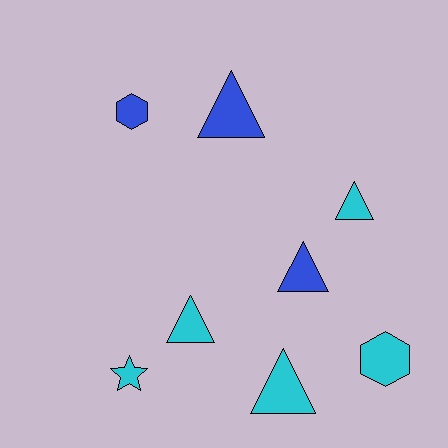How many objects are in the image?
There are 8 objects.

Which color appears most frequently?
Cyan, with 5 objects.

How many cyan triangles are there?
There are 3 cyan triangles.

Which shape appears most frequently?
Triangle, with 5 objects.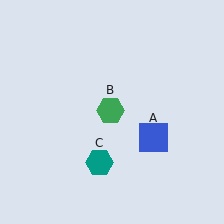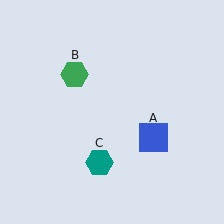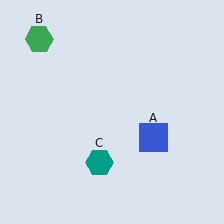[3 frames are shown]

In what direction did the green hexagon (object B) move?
The green hexagon (object B) moved up and to the left.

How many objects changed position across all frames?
1 object changed position: green hexagon (object B).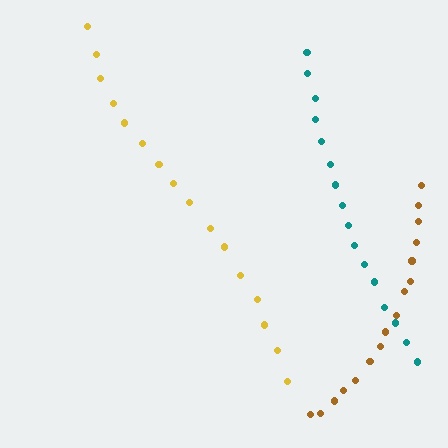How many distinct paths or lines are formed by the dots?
There are 3 distinct paths.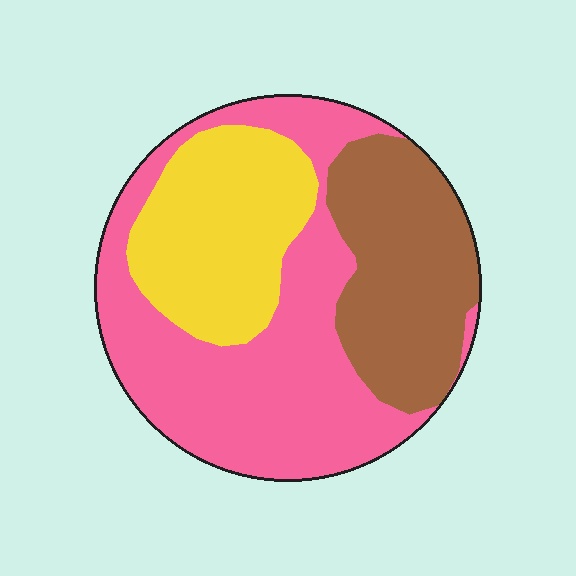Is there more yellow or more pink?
Pink.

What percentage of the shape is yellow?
Yellow covers 25% of the shape.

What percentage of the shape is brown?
Brown covers 27% of the shape.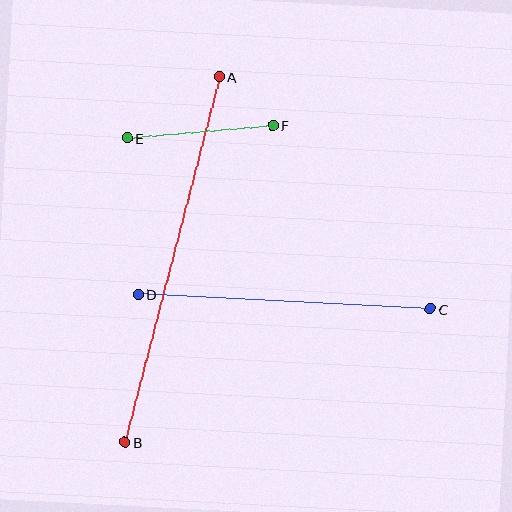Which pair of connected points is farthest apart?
Points A and B are farthest apart.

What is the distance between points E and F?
The distance is approximately 146 pixels.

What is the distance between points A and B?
The distance is approximately 377 pixels.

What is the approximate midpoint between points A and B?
The midpoint is at approximately (172, 259) pixels.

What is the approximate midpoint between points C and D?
The midpoint is at approximately (284, 302) pixels.